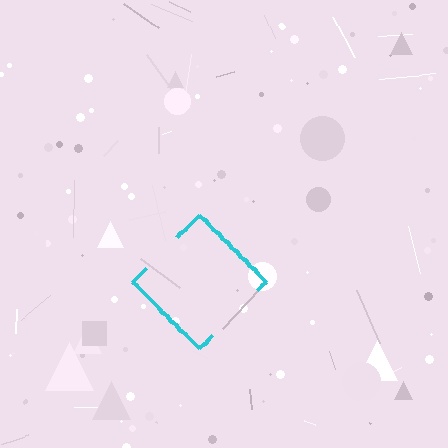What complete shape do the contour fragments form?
The contour fragments form a diamond.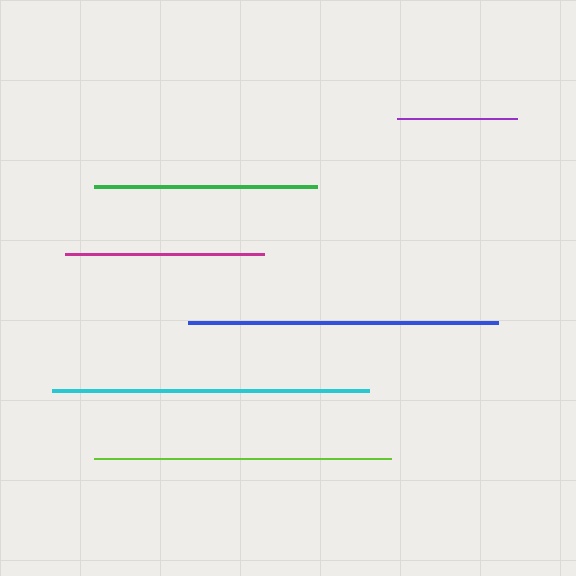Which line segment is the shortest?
The purple line is the shortest at approximately 120 pixels.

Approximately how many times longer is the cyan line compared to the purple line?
The cyan line is approximately 2.6 times the length of the purple line.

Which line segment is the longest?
The cyan line is the longest at approximately 317 pixels.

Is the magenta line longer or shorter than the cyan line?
The cyan line is longer than the magenta line.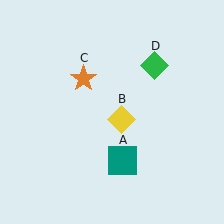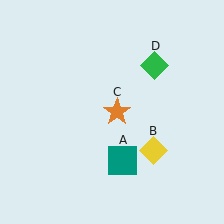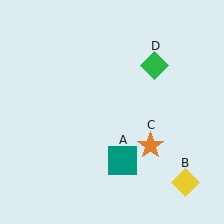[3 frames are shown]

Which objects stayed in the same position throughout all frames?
Teal square (object A) and green diamond (object D) remained stationary.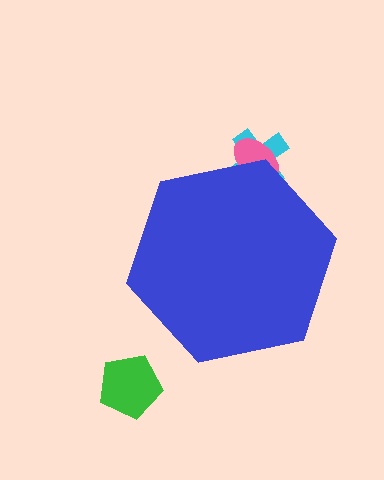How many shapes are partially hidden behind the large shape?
2 shapes are partially hidden.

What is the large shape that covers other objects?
A blue hexagon.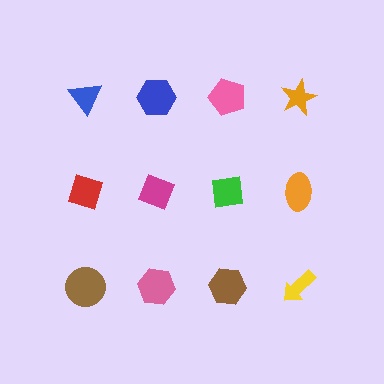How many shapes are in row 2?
4 shapes.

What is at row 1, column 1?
A blue triangle.